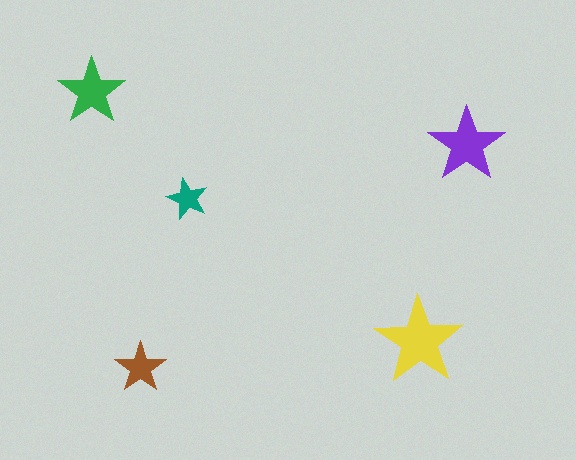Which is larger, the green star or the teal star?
The green one.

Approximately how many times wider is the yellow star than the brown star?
About 1.5 times wider.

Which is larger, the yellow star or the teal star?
The yellow one.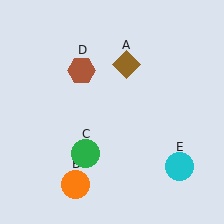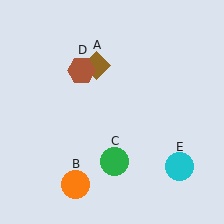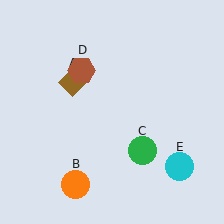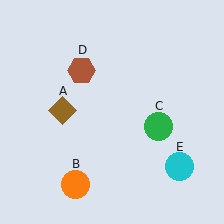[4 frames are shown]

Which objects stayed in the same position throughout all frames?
Orange circle (object B) and brown hexagon (object D) and cyan circle (object E) remained stationary.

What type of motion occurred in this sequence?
The brown diamond (object A), green circle (object C) rotated counterclockwise around the center of the scene.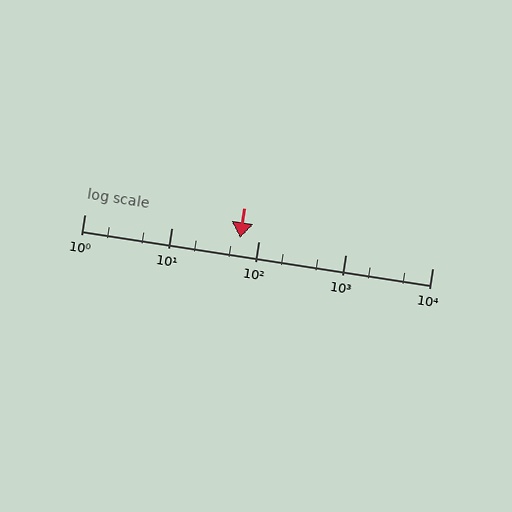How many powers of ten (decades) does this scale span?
The scale spans 4 decades, from 1 to 10000.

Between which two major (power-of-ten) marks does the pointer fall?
The pointer is between 10 and 100.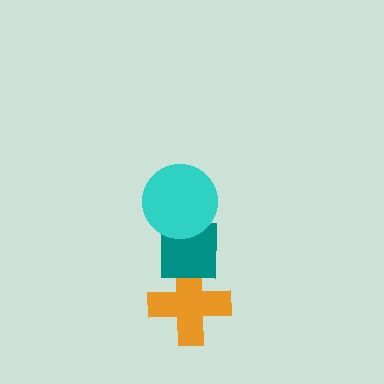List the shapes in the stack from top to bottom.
From top to bottom: the cyan circle, the teal square, the orange cross.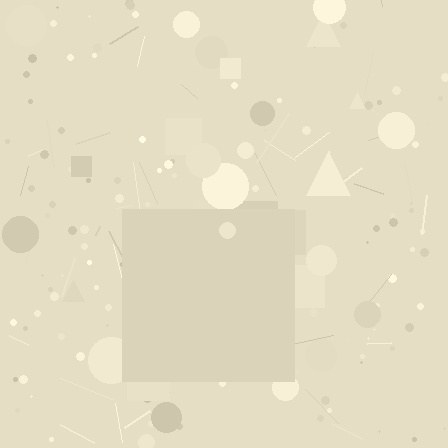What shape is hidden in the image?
A square is hidden in the image.